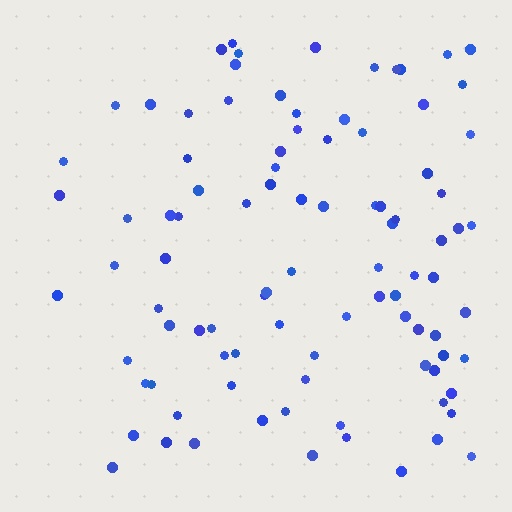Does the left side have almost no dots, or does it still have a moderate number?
Still a moderate number, just noticeably fewer than the right.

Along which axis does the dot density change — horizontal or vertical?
Horizontal.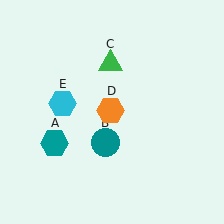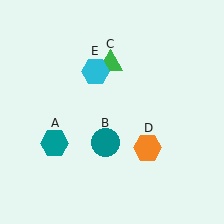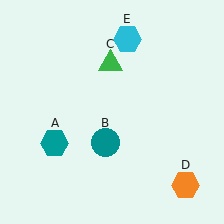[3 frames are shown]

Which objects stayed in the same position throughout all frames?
Teal hexagon (object A) and teal circle (object B) and green triangle (object C) remained stationary.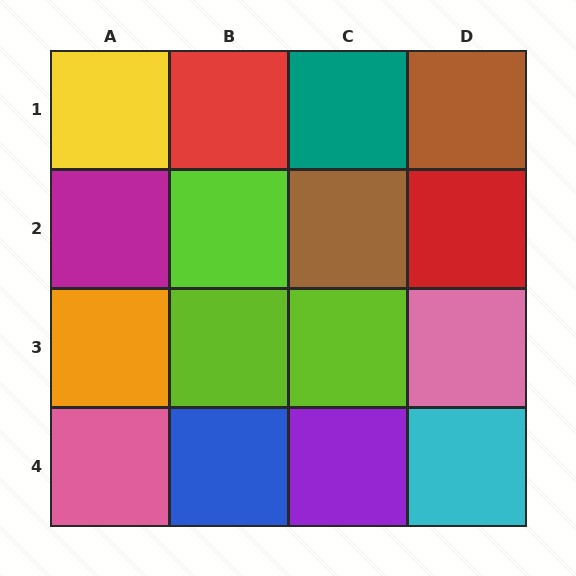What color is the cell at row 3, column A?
Orange.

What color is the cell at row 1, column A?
Yellow.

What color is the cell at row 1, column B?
Red.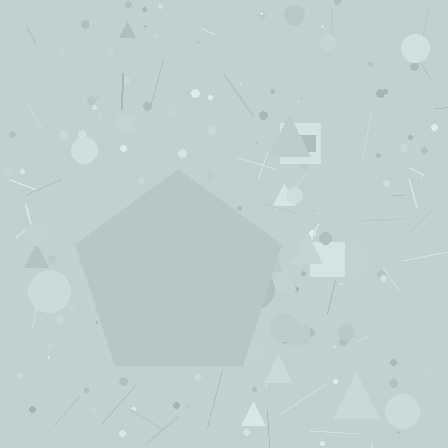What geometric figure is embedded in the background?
A pentagon is embedded in the background.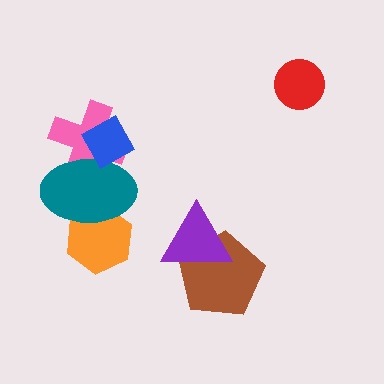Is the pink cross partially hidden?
Yes, it is partially covered by another shape.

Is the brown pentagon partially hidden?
Yes, it is partially covered by another shape.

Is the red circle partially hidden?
No, no other shape covers it.